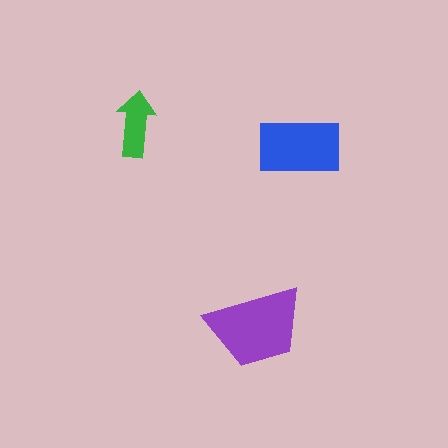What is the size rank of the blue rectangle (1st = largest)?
2nd.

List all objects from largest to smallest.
The purple trapezoid, the blue rectangle, the green arrow.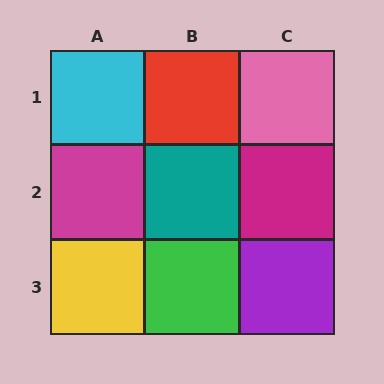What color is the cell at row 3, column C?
Purple.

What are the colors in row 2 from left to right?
Magenta, teal, magenta.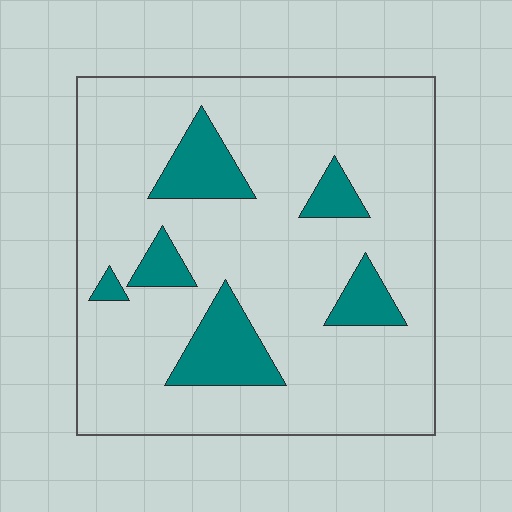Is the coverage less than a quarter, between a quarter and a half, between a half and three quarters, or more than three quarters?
Less than a quarter.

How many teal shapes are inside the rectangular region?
6.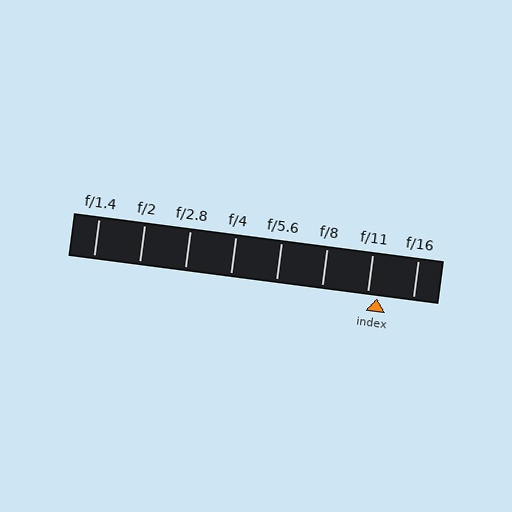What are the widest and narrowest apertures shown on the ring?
The widest aperture shown is f/1.4 and the narrowest is f/16.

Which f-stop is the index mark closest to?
The index mark is closest to f/11.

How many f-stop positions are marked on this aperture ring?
There are 8 f-stop positions marked.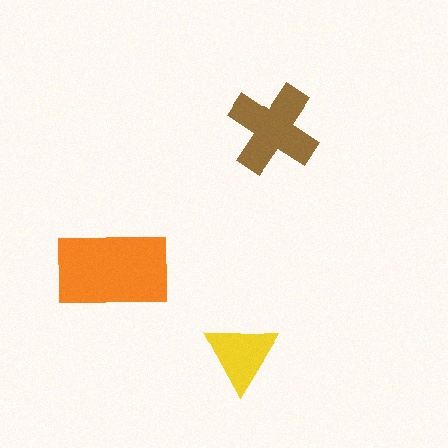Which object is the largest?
The orange rectangle.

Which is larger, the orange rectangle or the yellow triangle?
The orange rectangle.